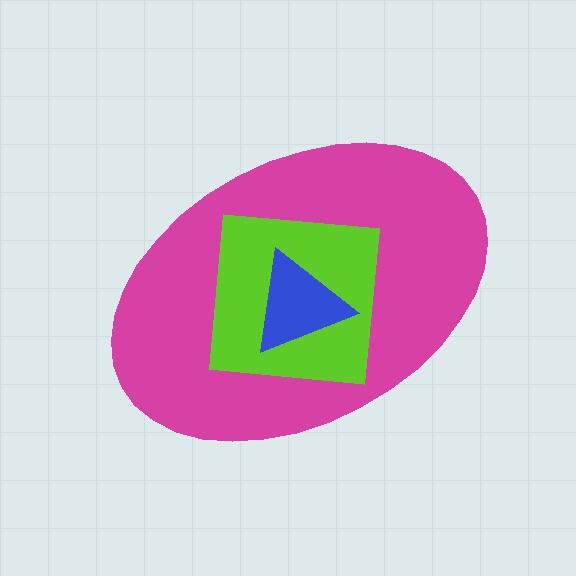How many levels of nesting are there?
3.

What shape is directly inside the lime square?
The blue triangle.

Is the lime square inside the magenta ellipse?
Yes.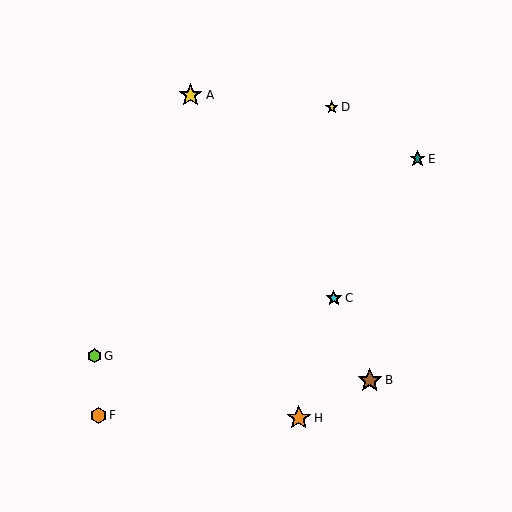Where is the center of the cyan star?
The center of the cyan star is at (334, 298).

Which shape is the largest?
The orange star (labeled H) is the largest.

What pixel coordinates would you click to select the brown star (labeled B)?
Click at (370, 380) to select the brown star B.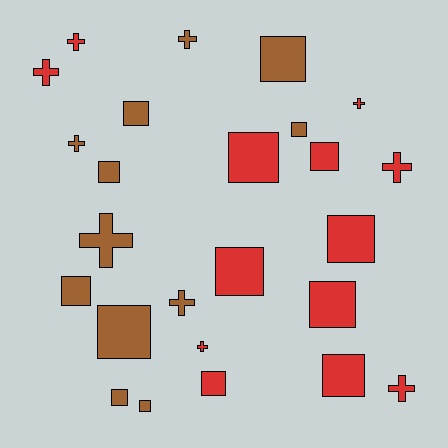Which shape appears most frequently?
Square, with 15 objects.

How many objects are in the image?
There are 25 objects.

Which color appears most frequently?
Red, with 13 objects.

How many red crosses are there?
There are 6 red crosses.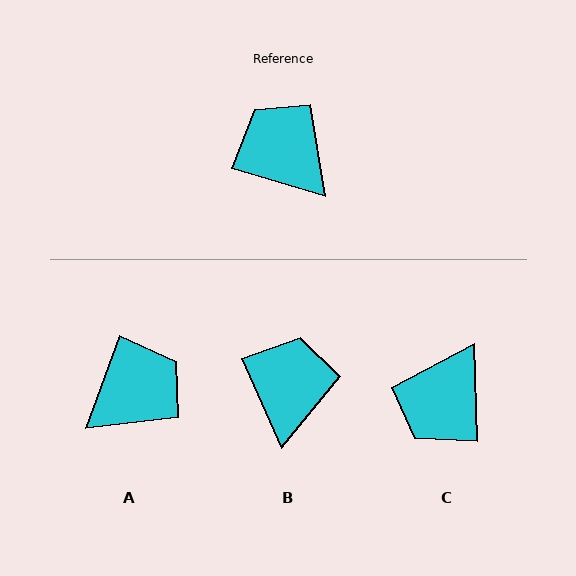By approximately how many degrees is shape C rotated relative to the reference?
Approximately 108 degrees counter-clockwise.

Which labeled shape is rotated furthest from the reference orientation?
C, about 108 degrees away.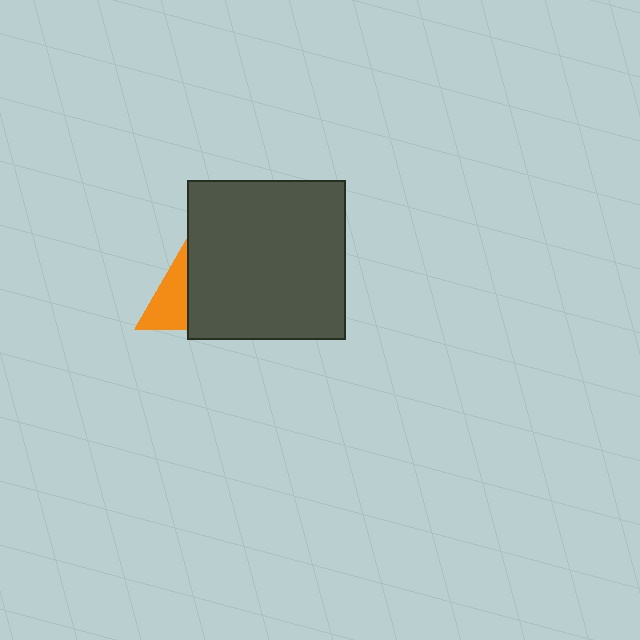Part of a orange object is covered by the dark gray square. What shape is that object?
It is a triangle.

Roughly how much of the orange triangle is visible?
About half of it is visible (roughly 52%).